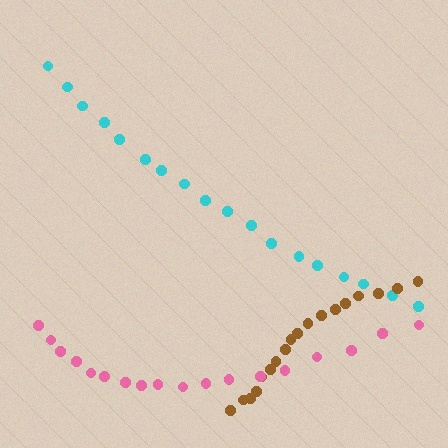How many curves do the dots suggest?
There are 3 distinct paths.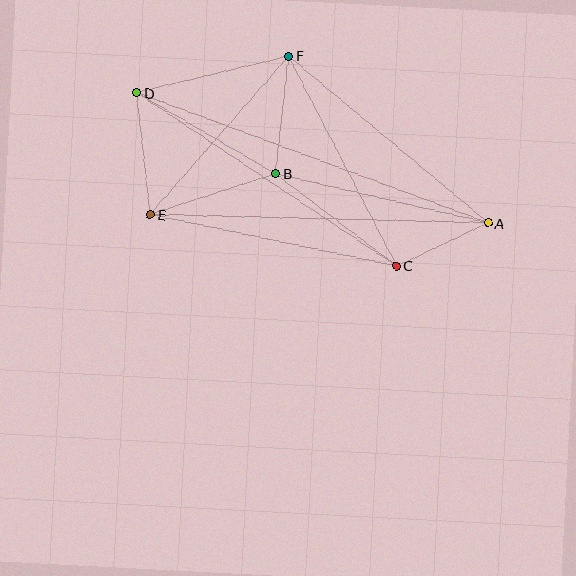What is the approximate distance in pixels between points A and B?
The distance between A and B is approximately 218 pixels.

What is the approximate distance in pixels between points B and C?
The distance between B and C is approximately 152 pixels.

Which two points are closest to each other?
Points A and C are closest to each other.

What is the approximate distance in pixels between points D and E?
The distance between D and E is approximately 123 pixels.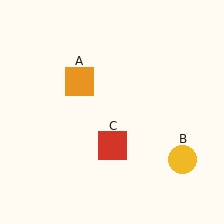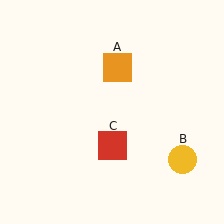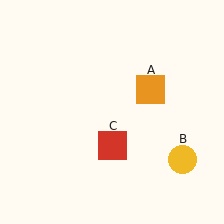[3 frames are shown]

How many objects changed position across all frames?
1 object changed position: orange square (object A).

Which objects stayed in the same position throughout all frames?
Yellow circle (object B) and red square (object C) remained stationary.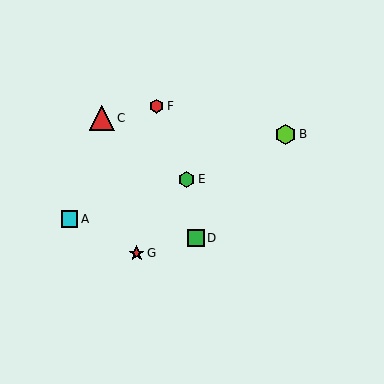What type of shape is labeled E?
Shape E is a green hexagon.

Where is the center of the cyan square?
The center of the cyan square is at (70, 219).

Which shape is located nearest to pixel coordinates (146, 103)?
The red hexagon (labeled F) at (156, 106) is nearest to that location.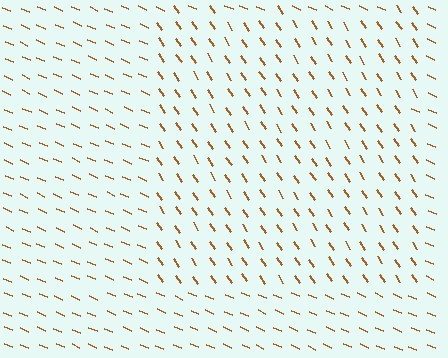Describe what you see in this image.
The image is filled with small brown line segments. A rectangle region in the image has lines oriented differently from the surrounding lines, creating a visible texture boundary.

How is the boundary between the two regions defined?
The boundary is defined purely by a change in line orientation (approximately 33 degrees difference). All lines are the same color and thickness.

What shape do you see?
I see a rectangle.